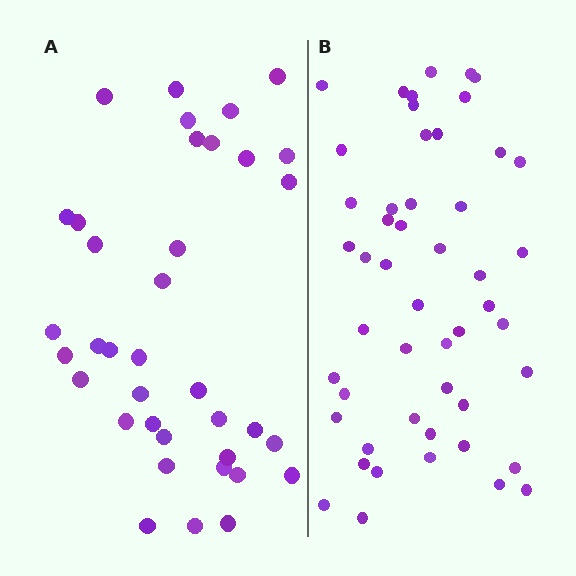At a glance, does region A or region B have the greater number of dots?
Region B (the right region) has more dots.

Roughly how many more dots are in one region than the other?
Region B has approximately 15 more dots than region A.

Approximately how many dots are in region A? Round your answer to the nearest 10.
About 40 dots. (The exact count is 37, which rounds to 40.)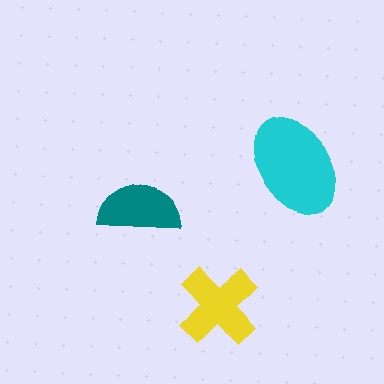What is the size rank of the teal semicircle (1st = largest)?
3rd.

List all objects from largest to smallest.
The cyan ellipse, the yellow cross, the teal semicircle.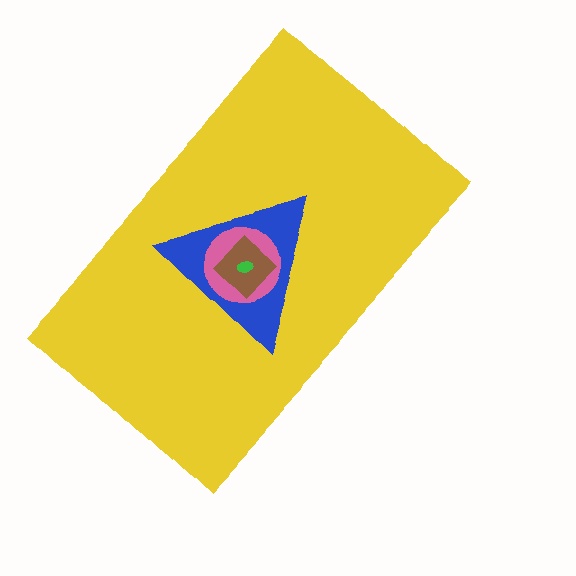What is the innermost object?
The green ellipse.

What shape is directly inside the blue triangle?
The pink circle.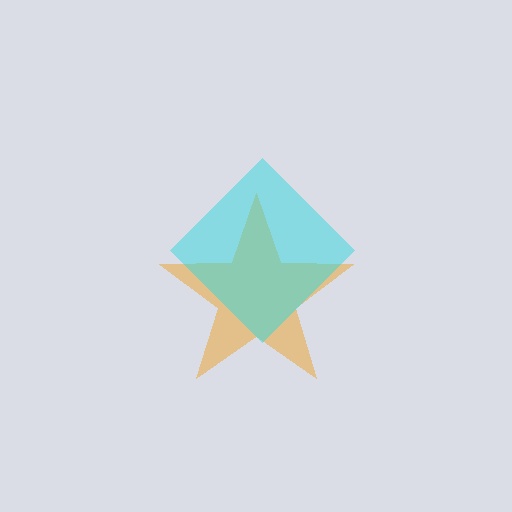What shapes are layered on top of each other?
The layered shapes are: an orange star, a cyan diamond.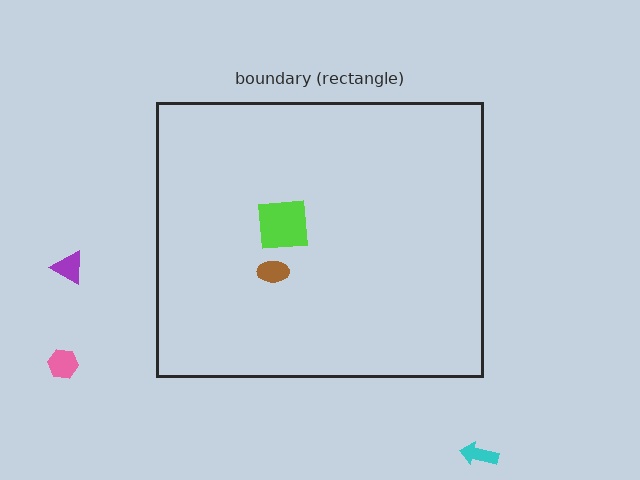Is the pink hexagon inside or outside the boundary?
Outside.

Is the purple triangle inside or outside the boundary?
Outside.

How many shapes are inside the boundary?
2 inside, 3 outside.